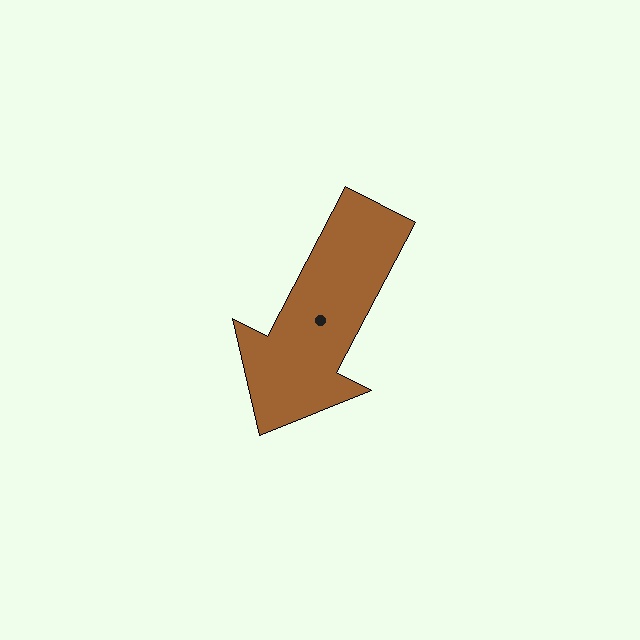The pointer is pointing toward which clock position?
Roughly 7 o'clock.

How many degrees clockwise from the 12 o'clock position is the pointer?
Approximately 208 degrees.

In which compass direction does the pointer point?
Southwest.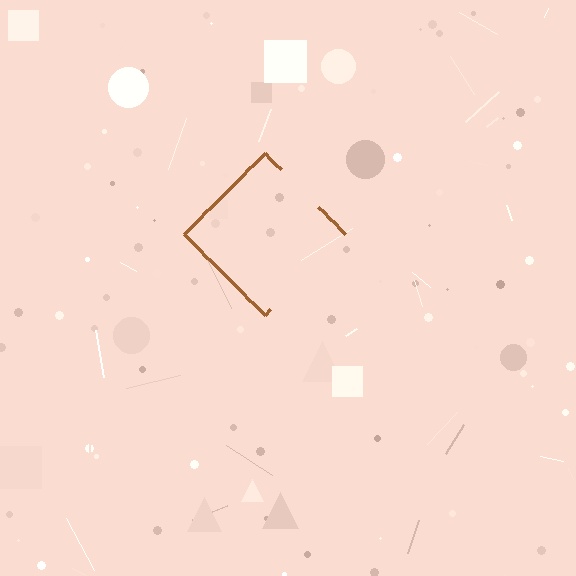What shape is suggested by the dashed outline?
The dashed outline suggests a diamond.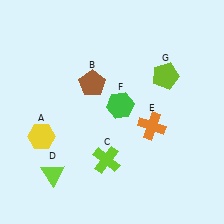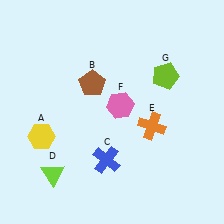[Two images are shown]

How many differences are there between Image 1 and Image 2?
There are 2 differences between the two images.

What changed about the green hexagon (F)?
In Image 1, F is green. In Image 2, it changed to pink.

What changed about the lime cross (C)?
In Image 1, C is lime. In Image 2, it changed to blue.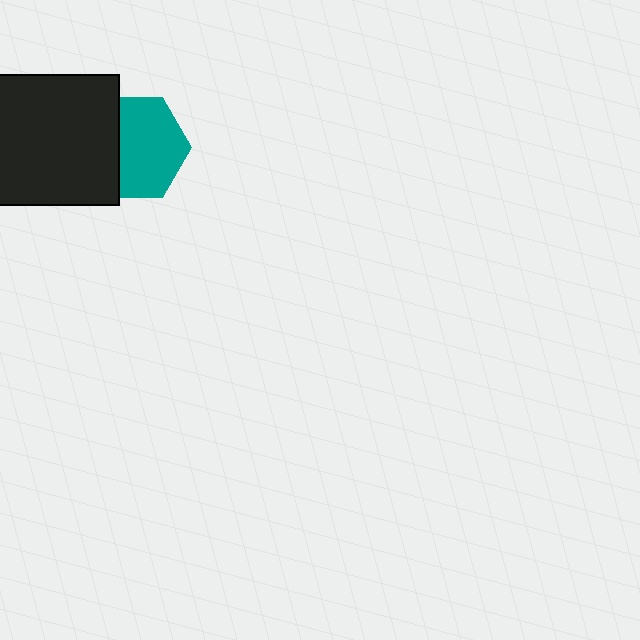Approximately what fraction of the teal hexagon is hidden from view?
Roughly 34% of the teal hexagon is hidden behind the black rectangle.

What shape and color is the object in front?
The object in front is a black rectangle.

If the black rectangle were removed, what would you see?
You would see the complete teal hexagon.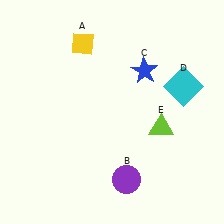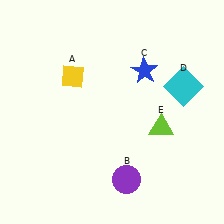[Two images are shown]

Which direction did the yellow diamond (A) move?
The yellow diamond (A) moved down.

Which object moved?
The yellow diamond (A) moved down.